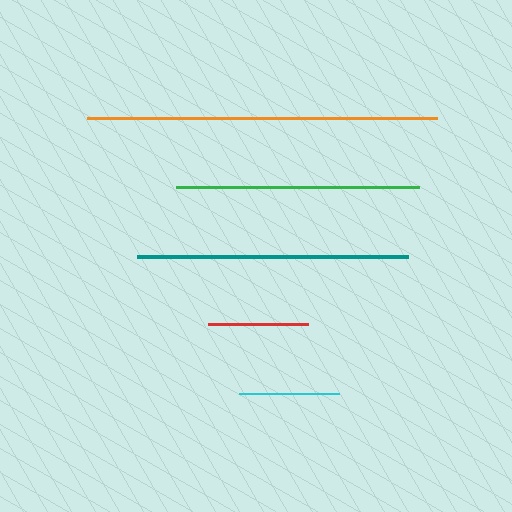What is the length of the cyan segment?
The cyan segment is approximately 100 pixels long.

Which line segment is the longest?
The orange line is the longest at approximately 350 pixels.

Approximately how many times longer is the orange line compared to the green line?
The orange line is approximately 1.4 times the length of the green line.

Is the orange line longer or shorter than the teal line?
The orange line is longer than the teal line.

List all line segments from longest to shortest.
From longest to shortest: orange, teal, green, red, cyan.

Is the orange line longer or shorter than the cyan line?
The orange line is longer than the cyan line.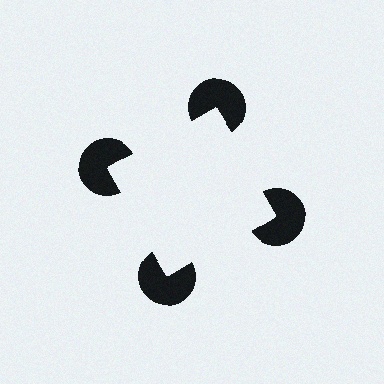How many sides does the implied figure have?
4 sides.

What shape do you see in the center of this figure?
An illusory square — its edges are inferred from the aligned wedge cuts in the pac-man discs, not physically drawn.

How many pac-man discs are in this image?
There are 4 — one at each vertex of the illusory square.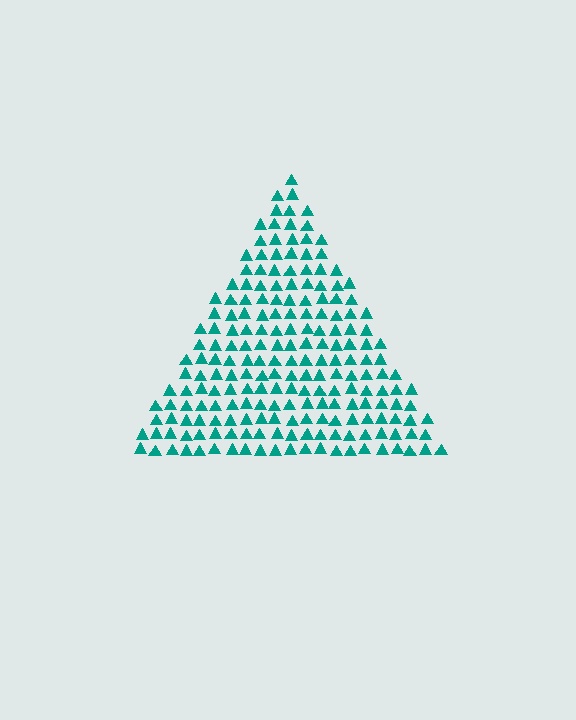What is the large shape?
The large shape is a triangle.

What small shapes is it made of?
It is made of small triangles.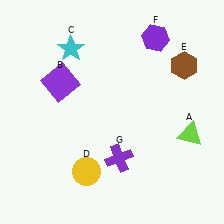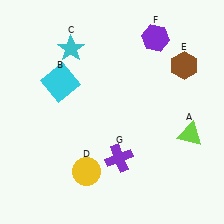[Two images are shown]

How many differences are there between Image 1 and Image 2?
There is 1 difference between the two images.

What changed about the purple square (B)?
In Image 1, B is purple. In Image 2, it changed to cyan.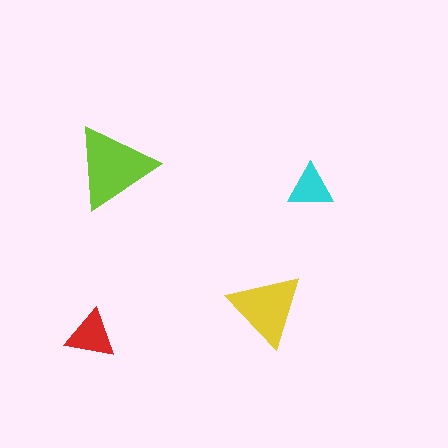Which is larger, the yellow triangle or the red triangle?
The yellow one.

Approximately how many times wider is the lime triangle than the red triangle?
About 1.5 times wider.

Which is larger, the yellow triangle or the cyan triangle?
The yellow one.